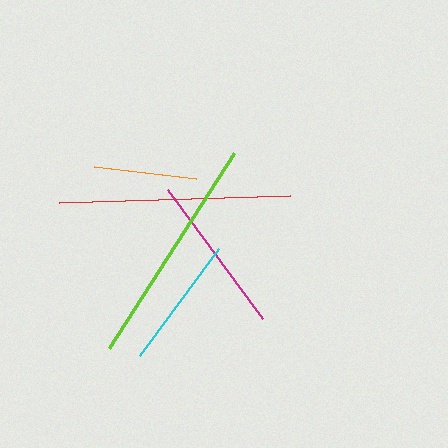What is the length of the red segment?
The red segment is approximately 231 pixels long.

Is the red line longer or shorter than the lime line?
The lime line is longer than the red line.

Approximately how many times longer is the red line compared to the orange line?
The red line is approximately 2.2 times the length of the orange line.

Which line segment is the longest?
The lime line is the longest at approximately 232 pixels.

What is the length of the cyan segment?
The cyan segment is approximately 134 pixels long.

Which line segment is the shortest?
The orange line is the shortest at approximately 103 pixels.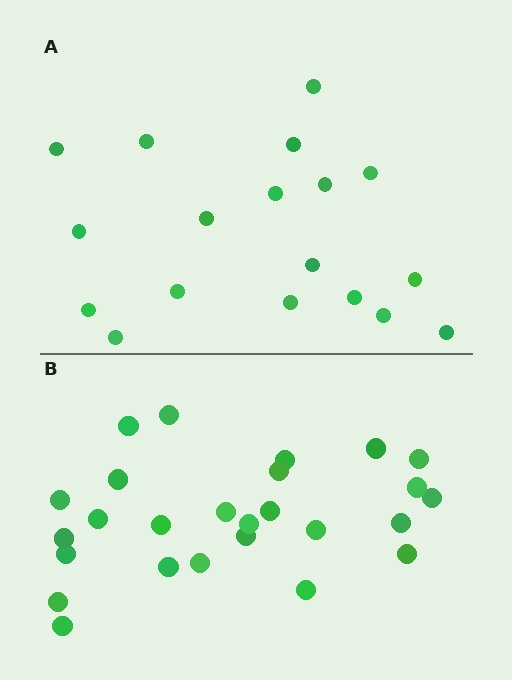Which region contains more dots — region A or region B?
Region B (the bottom region) has more dots.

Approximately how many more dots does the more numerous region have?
Region B has roughly 8 or so more dots than region A.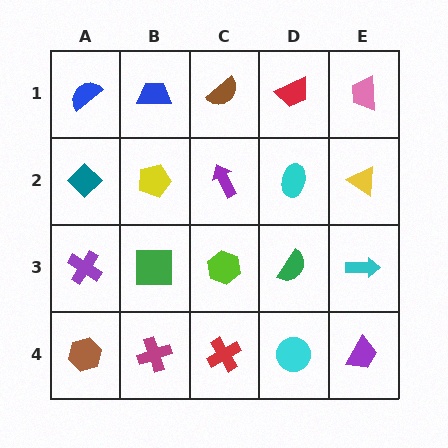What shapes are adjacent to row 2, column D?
A red trapezoid (row 1, column D), a green semicircle (row 3, column D), a purple arrow (row 2, column C), a yellow triangle (row 2, column E).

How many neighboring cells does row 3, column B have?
4.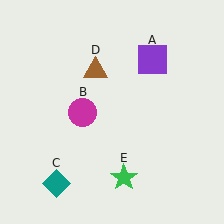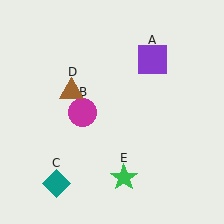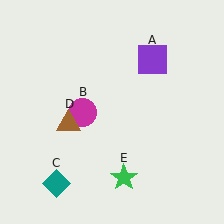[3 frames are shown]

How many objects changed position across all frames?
1 object changed position: brown triangle (object D).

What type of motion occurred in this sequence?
The brown triangle (object D) rotated counterclockwise around the center of the scene.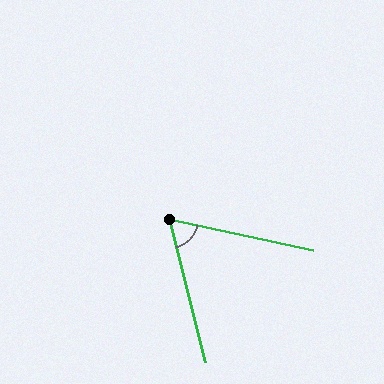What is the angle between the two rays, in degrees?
Approximately 64 degrees.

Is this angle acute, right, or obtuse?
It is acute.